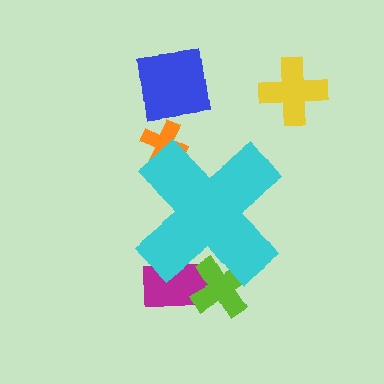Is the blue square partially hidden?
No, the blue square is fully visible.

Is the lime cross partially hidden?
Yes, the lime cross is partially hidden behind the cyan cross.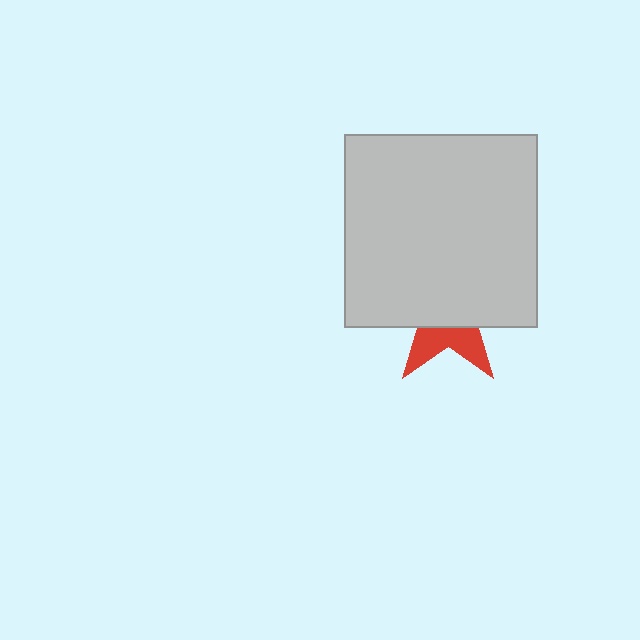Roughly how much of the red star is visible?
A small part of it is visible (roughly 34%).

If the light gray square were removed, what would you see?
You would see the complete red star.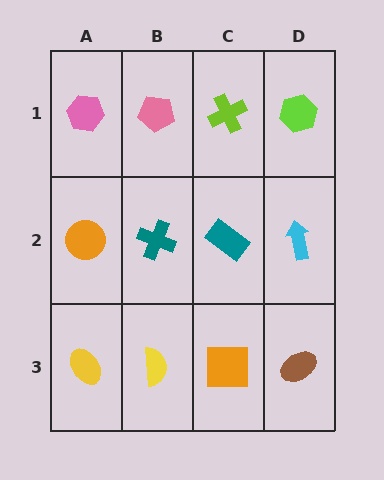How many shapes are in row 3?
4 shapes.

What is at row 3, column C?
An orange square.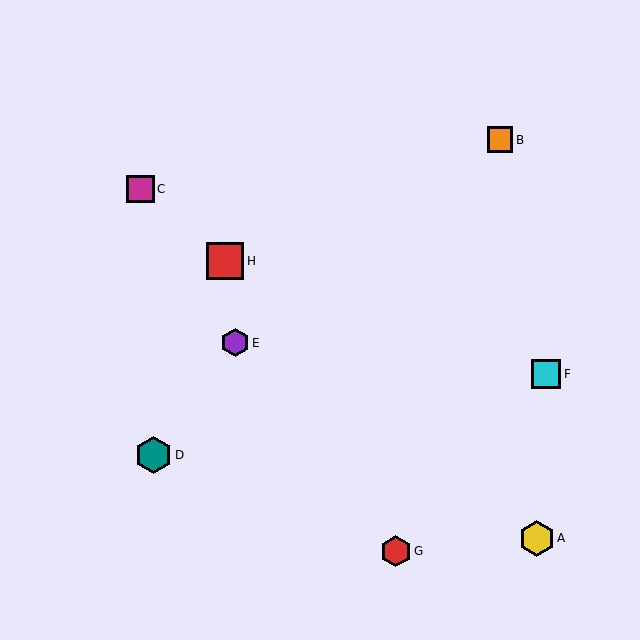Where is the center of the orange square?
The center of the orange square is at (500, 140).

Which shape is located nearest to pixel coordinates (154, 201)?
The magenta square (labeled C) at (140, 189) is nearest to that location.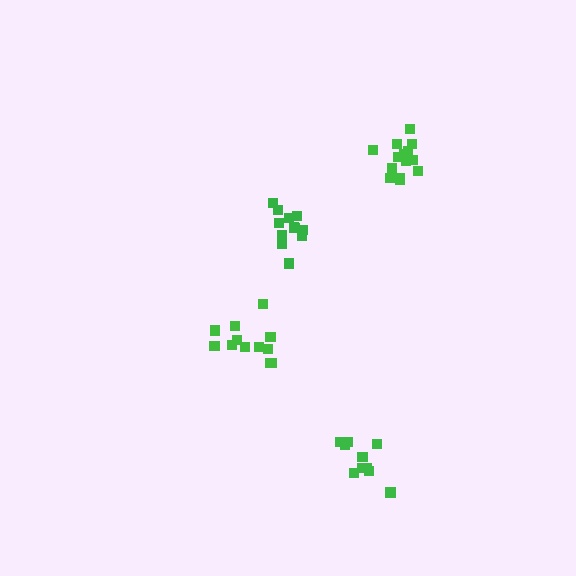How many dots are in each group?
Group 1: 12 dots, Group 2: 10 dots, Group 3: 15 dots, Group 4: 12 dots (49 total).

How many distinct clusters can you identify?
There are 4 distinct clusters.